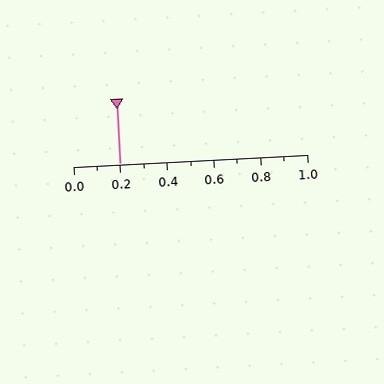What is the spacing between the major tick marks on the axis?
The major ticks are spaced 0.2 apart.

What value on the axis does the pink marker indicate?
The marker indicates approximately 0.2.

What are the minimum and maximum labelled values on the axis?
The axis runs from 0.0 to 1.0.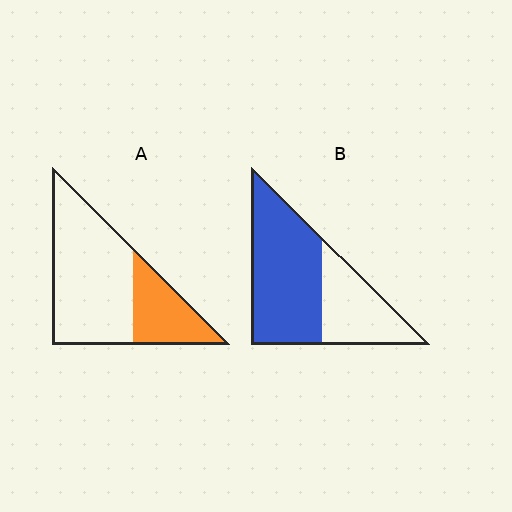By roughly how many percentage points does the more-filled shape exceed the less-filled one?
By roughly 35 percentage points (B over A).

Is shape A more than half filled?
No.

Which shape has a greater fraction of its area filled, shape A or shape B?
Shape B.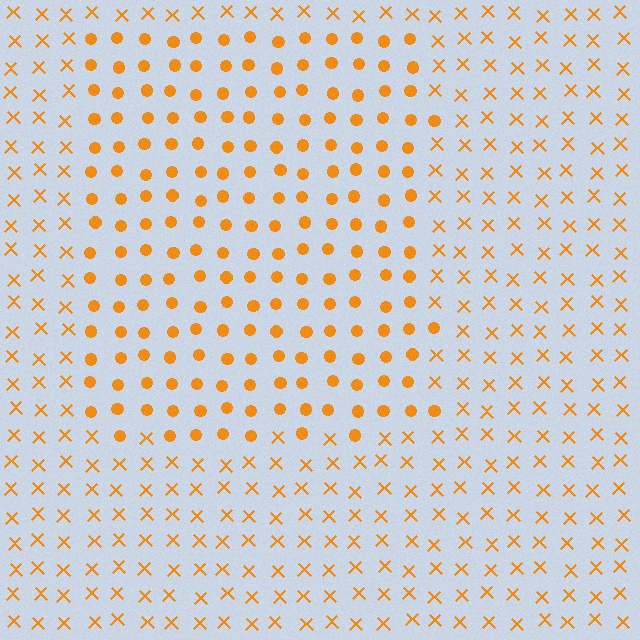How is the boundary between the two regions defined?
The boundary is defined by a change in element shape: circles inside vs. X marks outside. All elements share the same color and spacing.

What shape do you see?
I see a rectangle.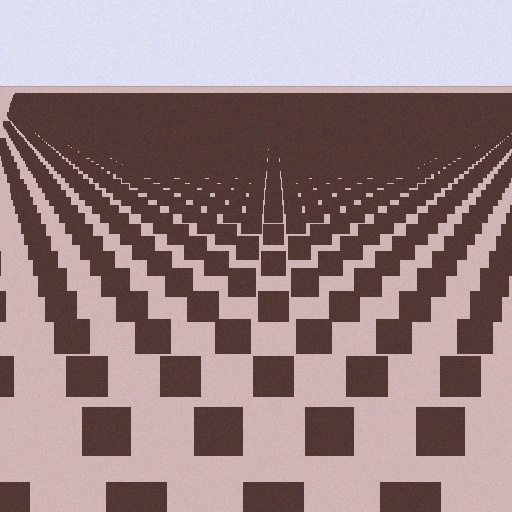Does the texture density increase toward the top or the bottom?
Density increases toward the top.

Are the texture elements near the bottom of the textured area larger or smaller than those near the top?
Larger. Near the bottom, elements are closer to the viewer and appear at a bigger on-screen size.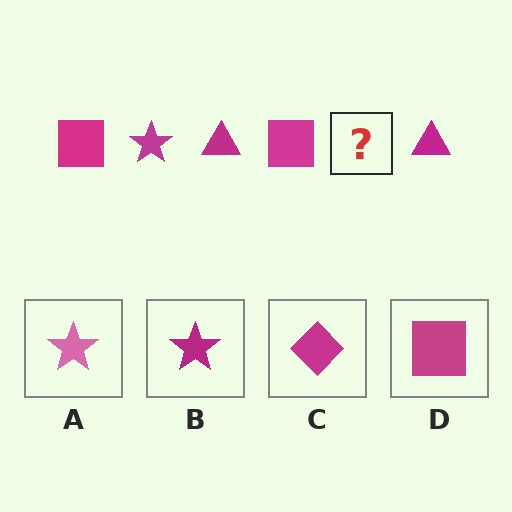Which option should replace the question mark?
Option B.